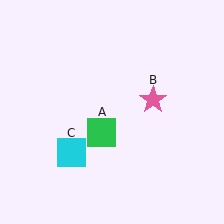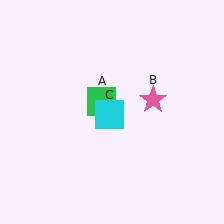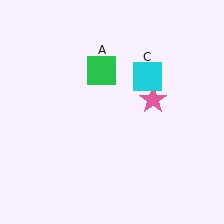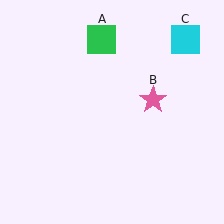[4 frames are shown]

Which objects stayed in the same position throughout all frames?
Pink star (object B) remained stationary.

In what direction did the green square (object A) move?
The green square (object A) moved up.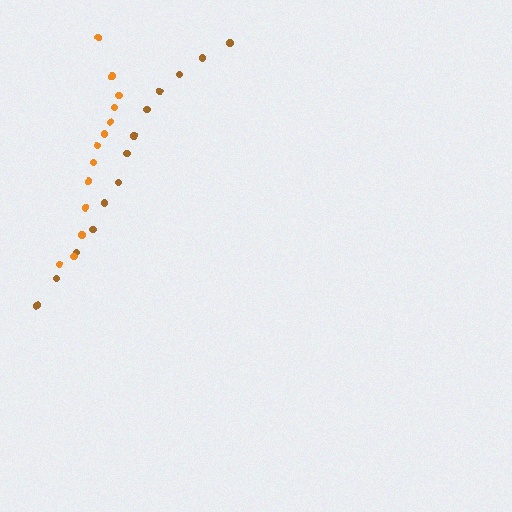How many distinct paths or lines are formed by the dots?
There are 2 distinct paths.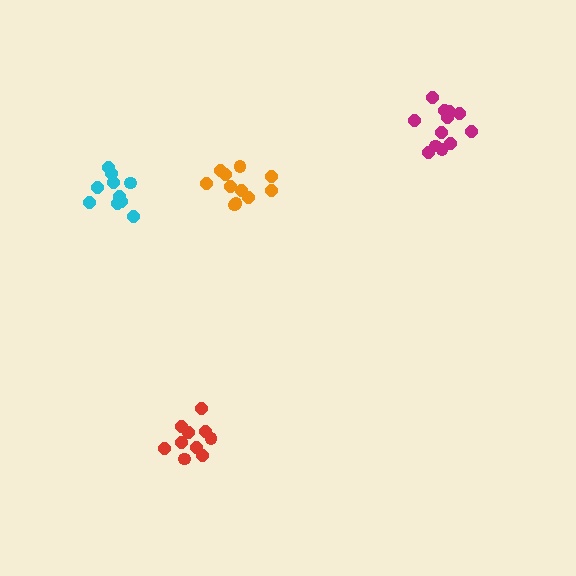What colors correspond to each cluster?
The clusters are colored: cyan, orange, magenta, red.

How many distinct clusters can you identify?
There are 4 distinct clusters.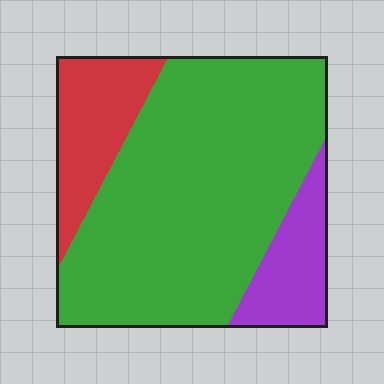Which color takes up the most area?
Green, at roughly 70%.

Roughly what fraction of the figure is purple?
Purple covers 13% of the figure.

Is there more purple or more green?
Green.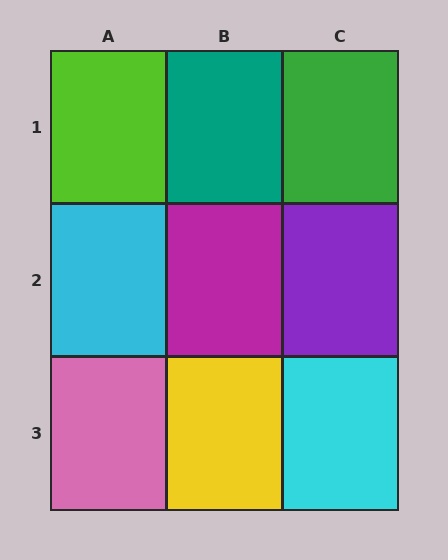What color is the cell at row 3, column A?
Pink.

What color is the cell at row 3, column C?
Cyan.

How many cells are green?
1 cell is green.